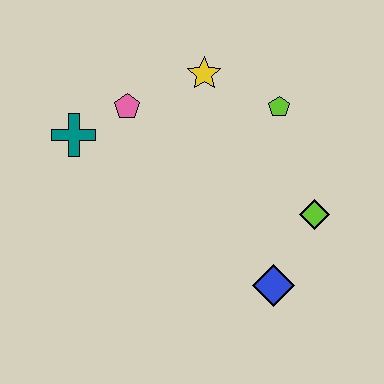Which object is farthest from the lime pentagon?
The teal cross is farthest from the lime pentagon.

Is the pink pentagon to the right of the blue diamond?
No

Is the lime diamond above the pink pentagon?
No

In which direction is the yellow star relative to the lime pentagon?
The yellow star is to the left of the lime pentagon.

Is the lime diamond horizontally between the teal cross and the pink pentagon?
No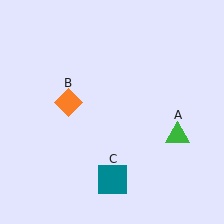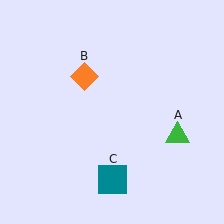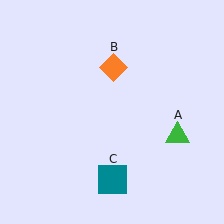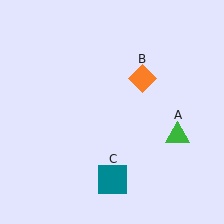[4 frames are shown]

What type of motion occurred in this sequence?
The orange diamond (object B) rotated clockwise around the center of the scene.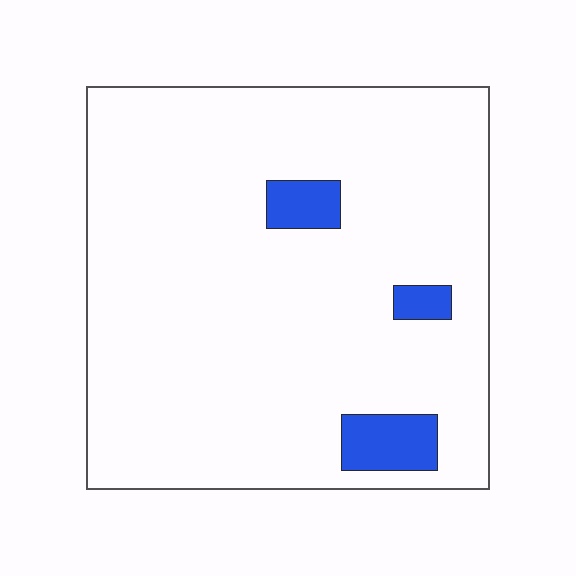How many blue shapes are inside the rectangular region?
3.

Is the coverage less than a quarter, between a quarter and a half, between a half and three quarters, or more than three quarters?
Less than a quarter.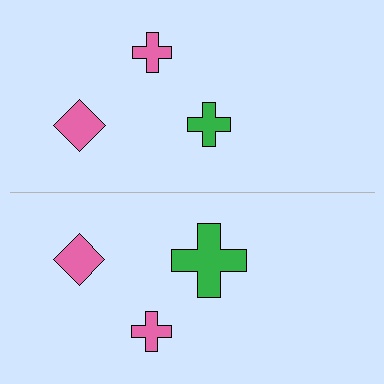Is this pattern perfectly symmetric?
No, the pattern is not perfectly symmetric. The green cross on the bottom side has a different size than its mirror counterpart.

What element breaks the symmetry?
The green cross on the bottom side has a different size than its mirror counterpart.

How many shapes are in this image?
There are 6 shapes in this image.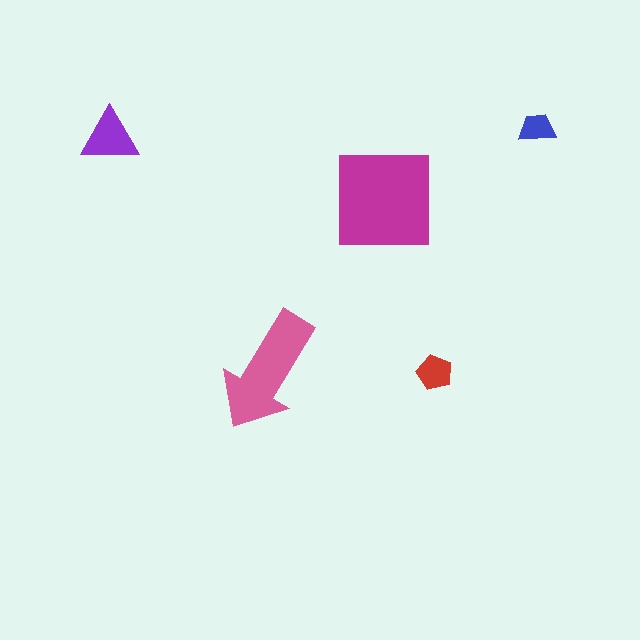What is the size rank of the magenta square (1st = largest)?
1st.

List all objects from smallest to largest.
The blue trapezoid, the red pentagon, the purple triangle, the pink arrow, the magenta square.